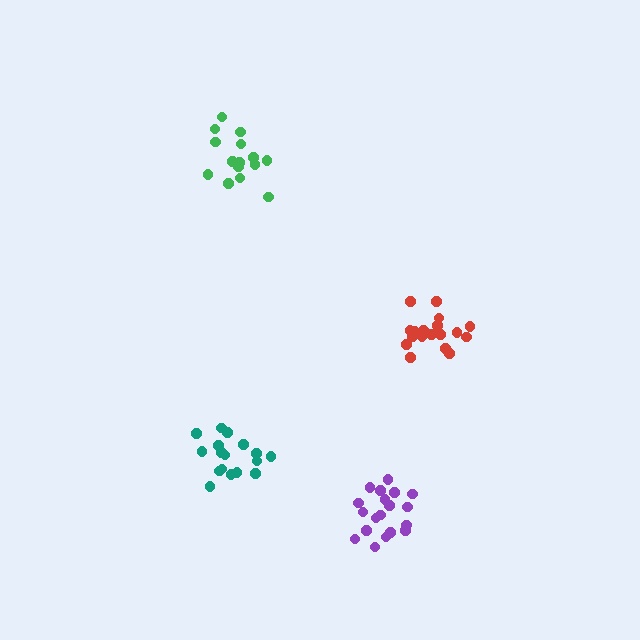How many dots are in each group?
Group 1: 19 dots, Group 2: 17 dots, Group 3: 15 dots, Group 4: 19 dots (70 total).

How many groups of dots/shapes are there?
There are 4 groups.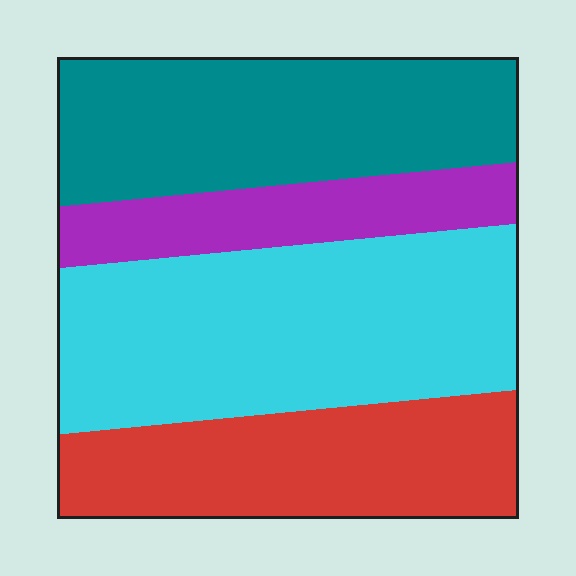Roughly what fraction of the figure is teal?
Teal takes up about one quarter (1/4) of the figure.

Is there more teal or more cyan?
Cyan.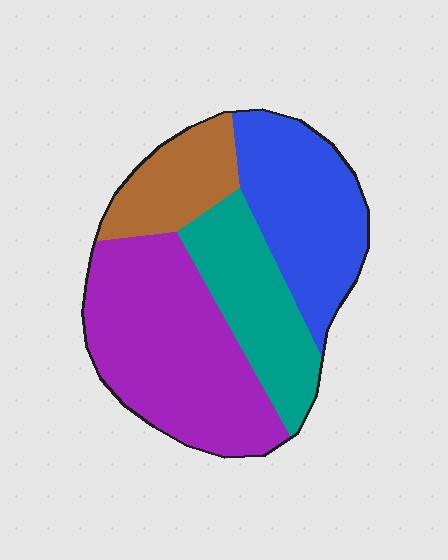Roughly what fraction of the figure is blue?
Blue takes up between a sixth and a third of the figure.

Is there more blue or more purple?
Purple.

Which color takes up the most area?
Purple, at roughly 40%.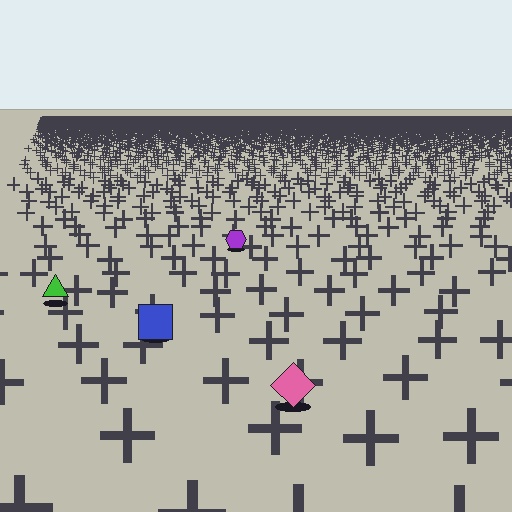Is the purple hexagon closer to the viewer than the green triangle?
No. The green triangle is closer — you can tell from the texture gradient: the ground texture is coarser near it.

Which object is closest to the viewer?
The pink diamond is closest. The texture marks near it are larger and more spread out.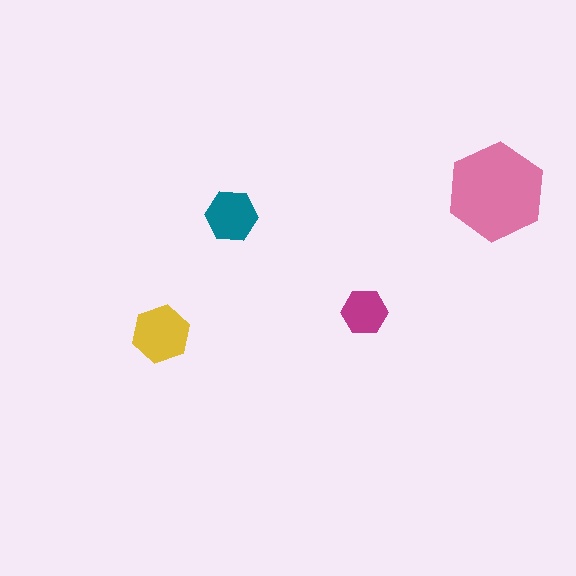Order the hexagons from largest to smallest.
the pink one, the yellow one, the teal one, the magenta one.